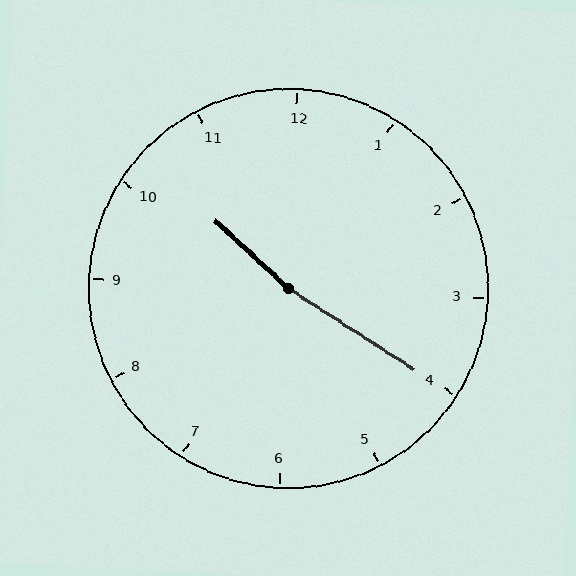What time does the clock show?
10:20.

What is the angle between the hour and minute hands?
Approximately 170 degrees.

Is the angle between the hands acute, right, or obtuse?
It is obtuse.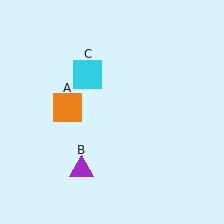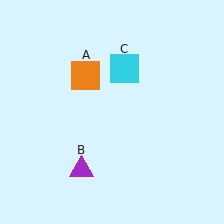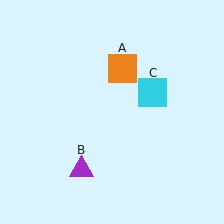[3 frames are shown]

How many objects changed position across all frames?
2 objects changed position: orange square (object A), cyan square (object C).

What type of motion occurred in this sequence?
The orange square (object A), cyan square (object C) rotated clockwise around the center of the scene.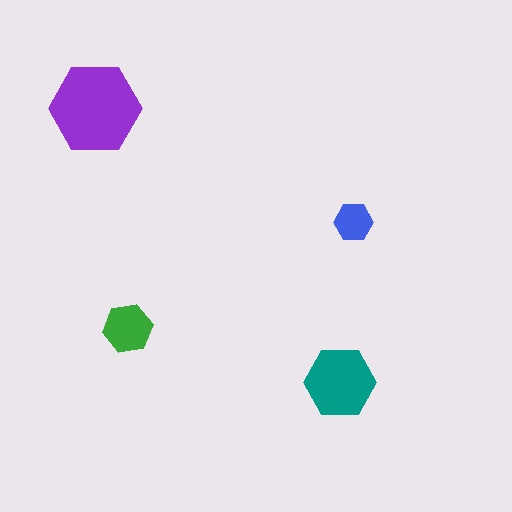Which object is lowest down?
The teal hexagon is bottommost.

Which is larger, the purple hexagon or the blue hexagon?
The purple one.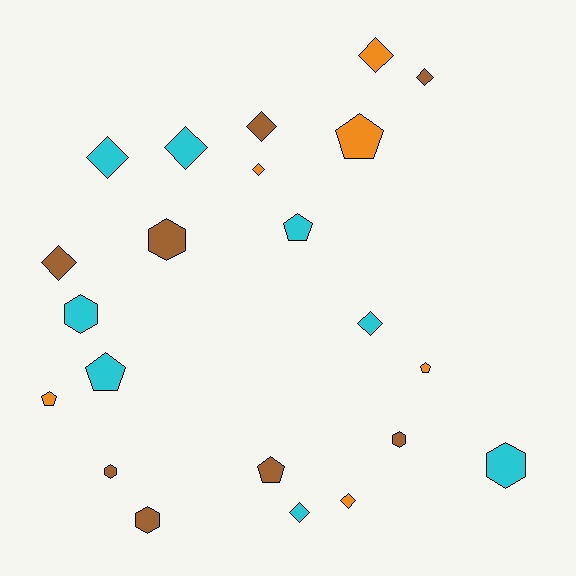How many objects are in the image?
There are 22 objects.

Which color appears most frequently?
Cyan, with 8 objects.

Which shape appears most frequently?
Diamond, with 10 objects.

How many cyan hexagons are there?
There are 2 cyan hexagons.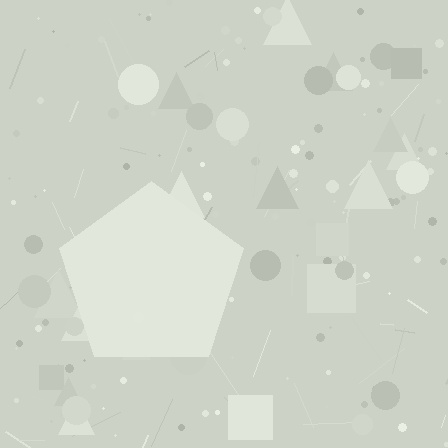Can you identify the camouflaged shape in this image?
The camouflaged shape is a pentagon.